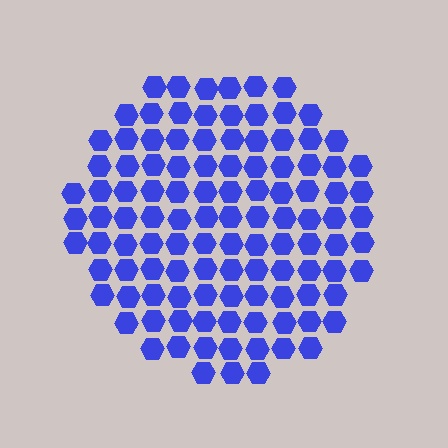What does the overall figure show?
The overall figure shows a circle.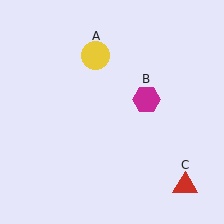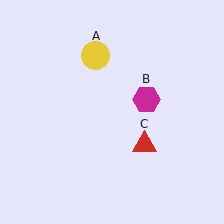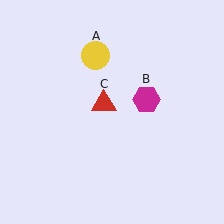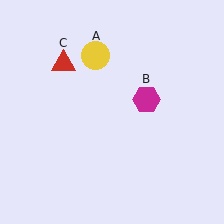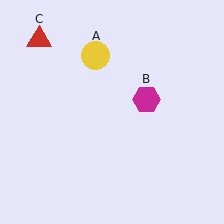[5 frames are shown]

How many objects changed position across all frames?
1 object changed position: red triangle (object C).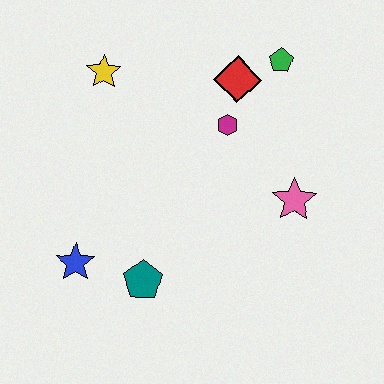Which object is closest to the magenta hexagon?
The red diamond is closest to the magenta hexagon.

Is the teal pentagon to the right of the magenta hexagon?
No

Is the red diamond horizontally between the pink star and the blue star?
Yes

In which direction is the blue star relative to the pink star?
The blue star is to the left of the pink star.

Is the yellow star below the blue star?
No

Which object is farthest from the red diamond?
The blue star is farthest from the red diamond.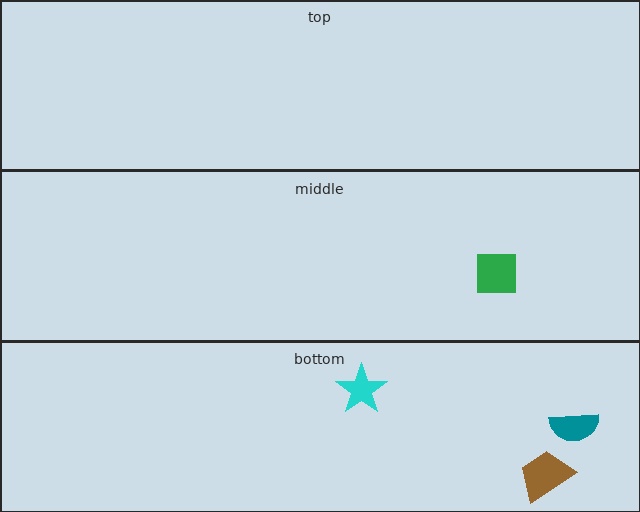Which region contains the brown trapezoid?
The bottom region.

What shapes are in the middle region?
The green square.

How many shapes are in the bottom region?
3.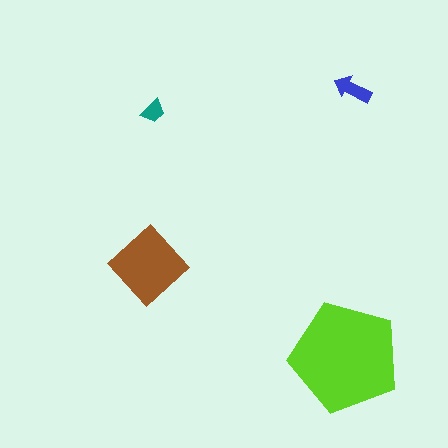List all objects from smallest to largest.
The teal trapezoid, the blue arrow, the brown diamond, the lime pentagon.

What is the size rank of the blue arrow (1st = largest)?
3rd.